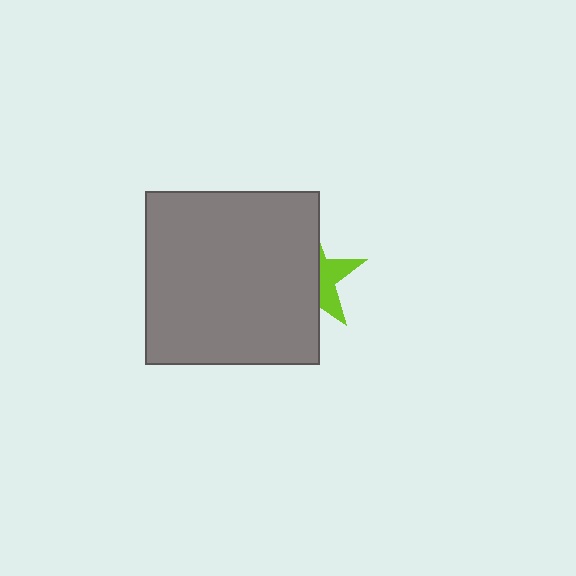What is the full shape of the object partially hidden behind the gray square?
The partially hidden object is a lime star.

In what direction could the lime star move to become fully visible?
The lime star could move right. That would shift it out from behind the gray square entirely.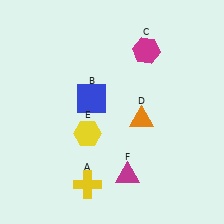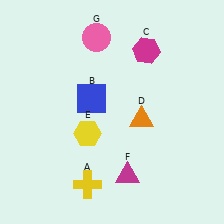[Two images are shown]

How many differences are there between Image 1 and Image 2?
There is 1 difference between the two images.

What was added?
A pink circle (G) was added in Image 2.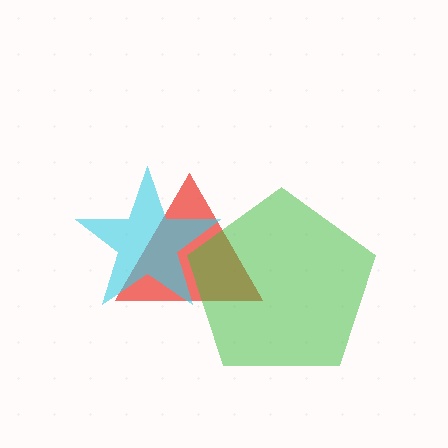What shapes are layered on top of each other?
The layered shapes are: a red triangle, a cyan star, a green pentagon.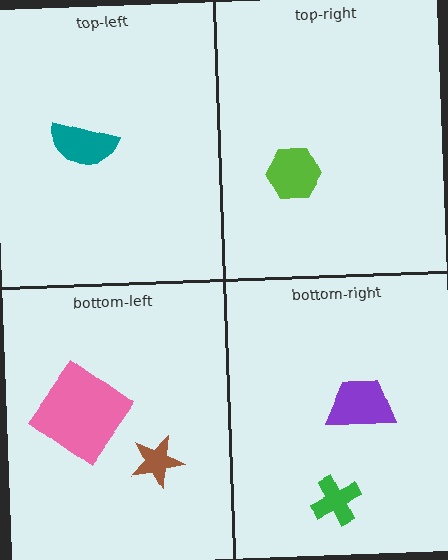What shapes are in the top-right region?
The lime hexagon.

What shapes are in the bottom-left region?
The pink diamond, the brown star.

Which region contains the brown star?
The bottom-left region.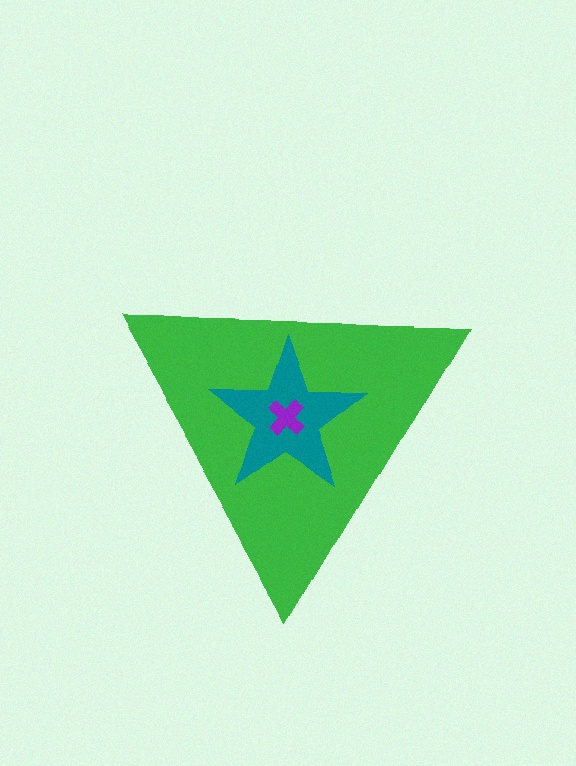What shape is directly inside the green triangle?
The teal star.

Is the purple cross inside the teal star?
Yes.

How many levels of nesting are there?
3.